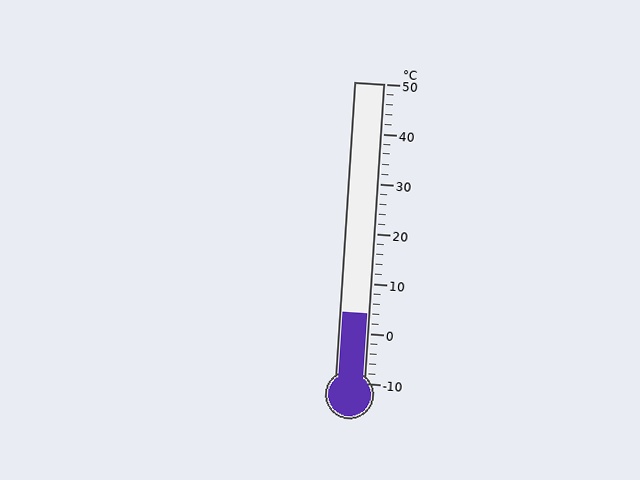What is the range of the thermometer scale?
The thermometer scale ranges from -10°C to 50°C.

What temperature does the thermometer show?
The thermometer shows approximately 4°C.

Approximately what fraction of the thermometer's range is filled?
The thermometer is filled to approximately 25% of its range.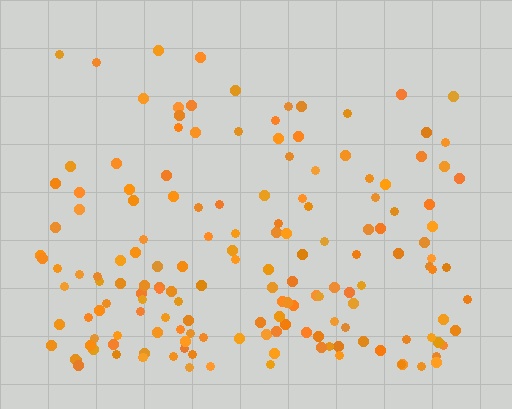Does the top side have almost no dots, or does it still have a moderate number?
Still a moderate number, just noticeably fewer than the bottom.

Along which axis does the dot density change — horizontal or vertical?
Vertical.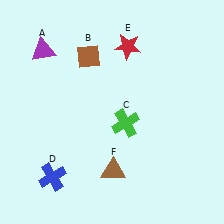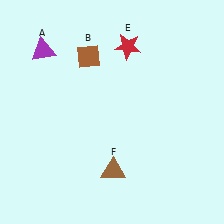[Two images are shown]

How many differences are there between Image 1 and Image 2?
There are 2 differences between the two images.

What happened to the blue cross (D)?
The blue cross (D) was removed in Image 2. It was in the bottom-left area of Image 1.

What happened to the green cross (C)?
The green cross (C) was removed in Image 2. It was in the bottom-right area of Image 1.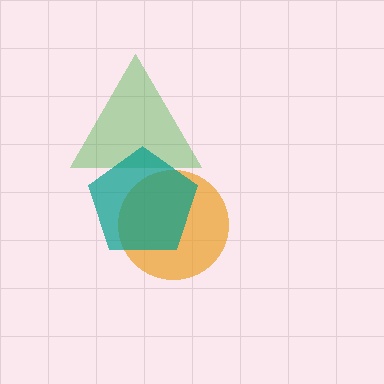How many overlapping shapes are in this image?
There are 3 overlapping shapes in the image.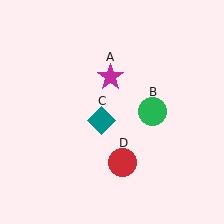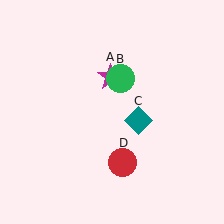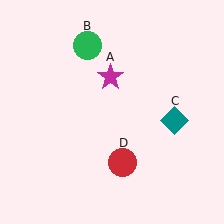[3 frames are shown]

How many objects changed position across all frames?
2 objects changed position: green circle (object B), teal diamond (object C).